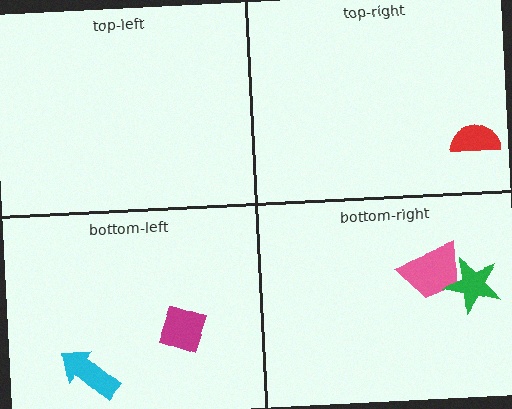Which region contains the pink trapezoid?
The bottom-right region.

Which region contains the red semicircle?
The top-right region.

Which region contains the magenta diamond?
The bottom-left region.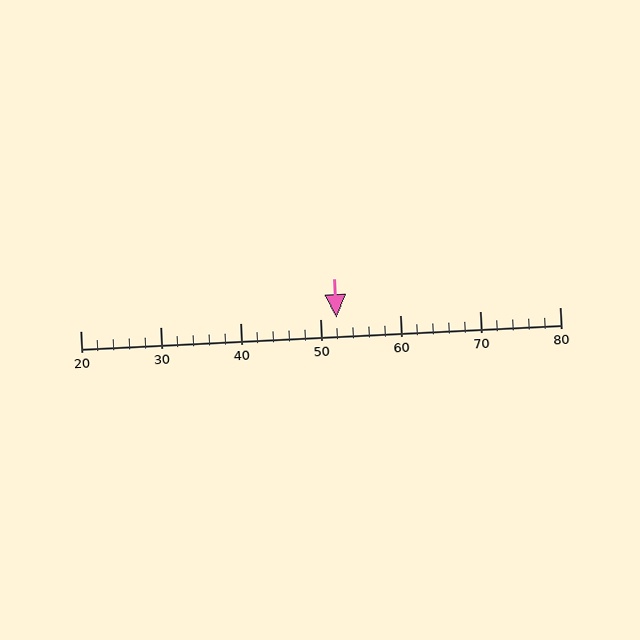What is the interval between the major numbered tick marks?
The major tick marks are spaced 10 units apart.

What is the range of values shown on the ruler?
The ruler shows values from 20 to 80.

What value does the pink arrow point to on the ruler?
The pink arrow points to approximately 52.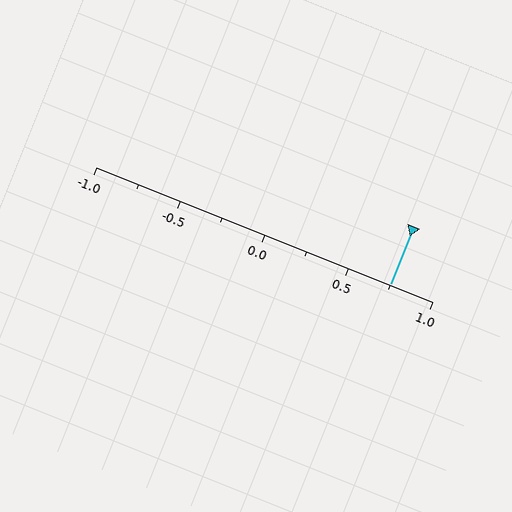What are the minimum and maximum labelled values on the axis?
The axis runs from -1.0 to 1.0.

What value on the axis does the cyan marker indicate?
The marker indicates approximately 0.75.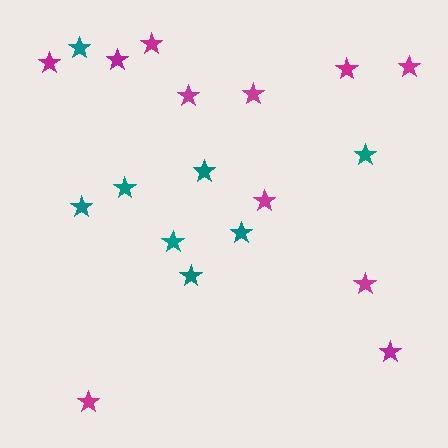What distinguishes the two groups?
There are 2 groups: one group of teal stars (8) and one group of magenta stars (11).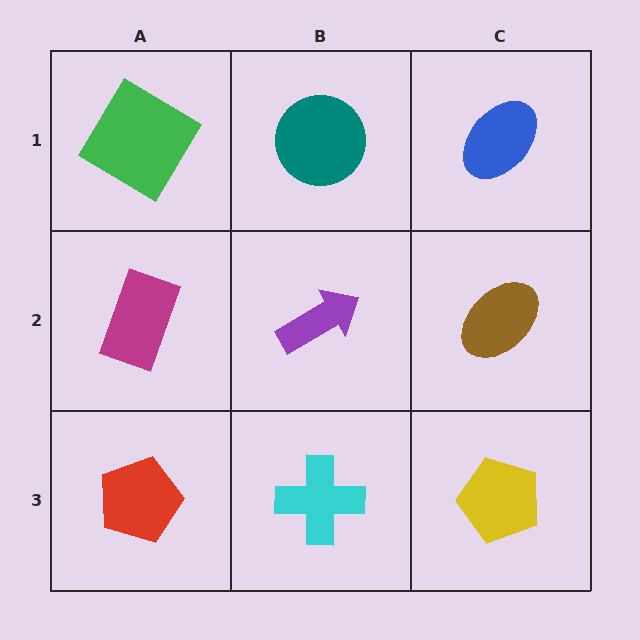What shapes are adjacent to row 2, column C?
A blue ellipse (row 1, column C), a yellow pentagon (row 3, column C), a purple arrow (row 2, column B).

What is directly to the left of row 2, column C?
A purple arrow.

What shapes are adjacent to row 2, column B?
A teal circle (row 1, column B), a cyan cross (row 3, column B), a magenta rectangle (row 2, column A), a brown ellipse (row 2, column C).